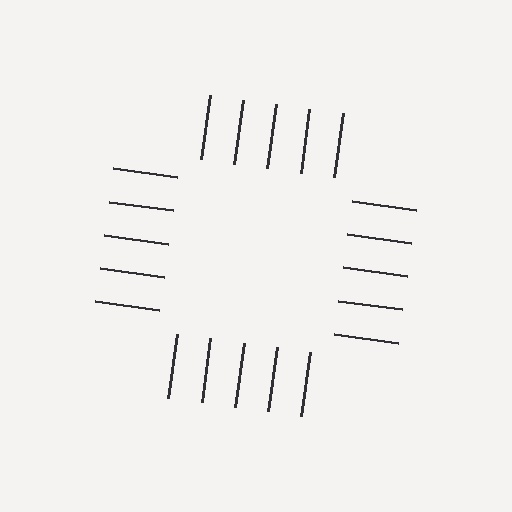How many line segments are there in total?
20 — 5 along each of the 4 edges.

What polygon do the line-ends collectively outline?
An illusory square — the line segments terminate on its edges but no continuous stroke is drawn.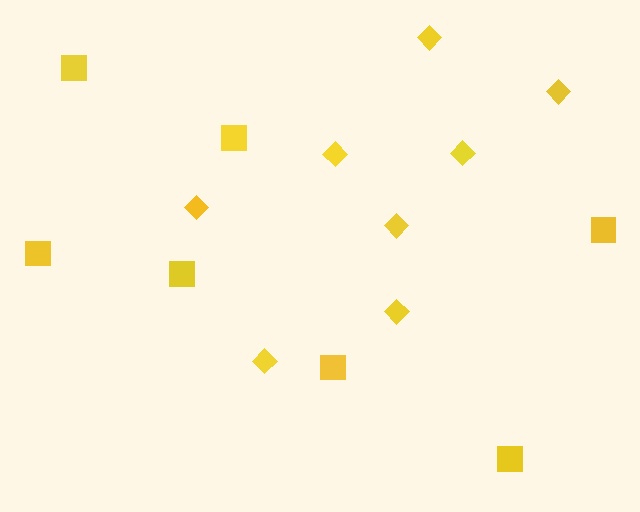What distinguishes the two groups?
There are 2 groups: one group of squares (7) and one group of diamonds (8).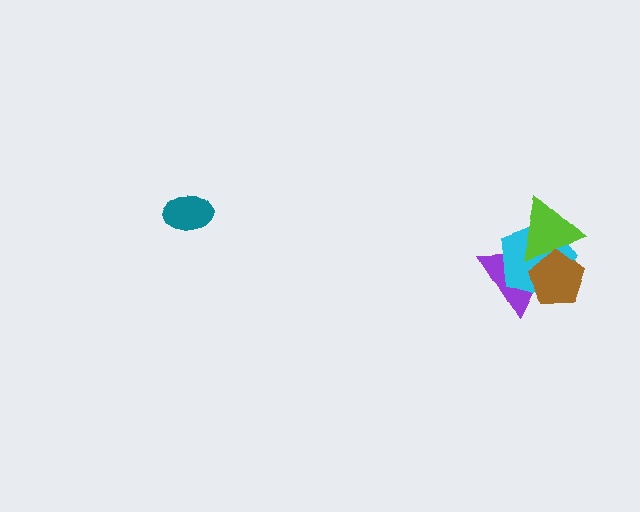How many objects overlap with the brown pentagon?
3 objects overlap with the brown pentagon.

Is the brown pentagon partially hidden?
Yes, it is partially covered by another shape.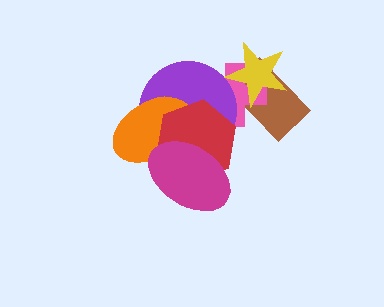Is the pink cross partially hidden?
Yes, it is partially covered by another shape.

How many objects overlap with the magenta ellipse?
3 objects overlap with the magenta ellipse.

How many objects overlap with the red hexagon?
4 objects overlap with the red hexagon.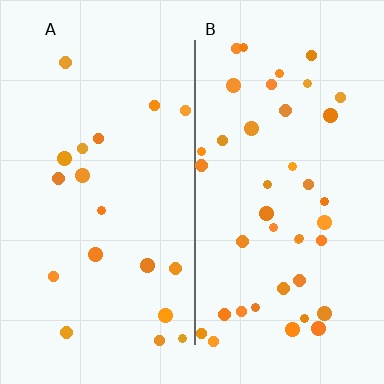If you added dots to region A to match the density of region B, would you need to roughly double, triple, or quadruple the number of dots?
Approximately double.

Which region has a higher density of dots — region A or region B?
B (the right).